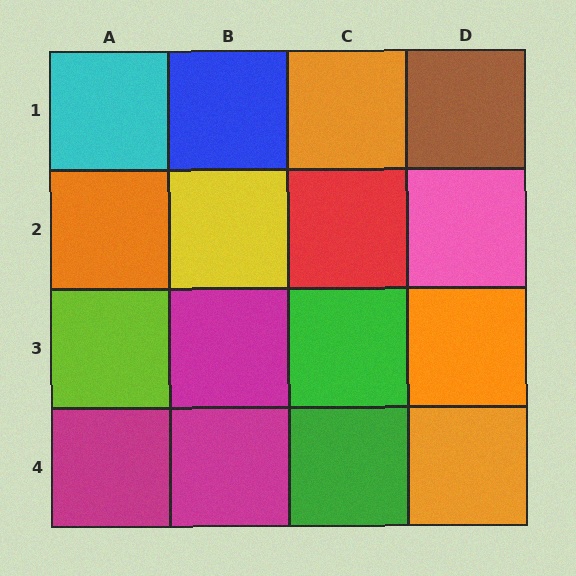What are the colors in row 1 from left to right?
Cyan, blue, orange, brown.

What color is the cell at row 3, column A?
Lime.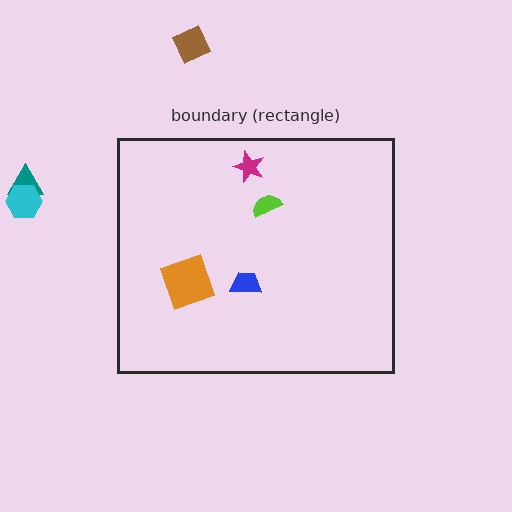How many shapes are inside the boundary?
4 inside, 3 outside.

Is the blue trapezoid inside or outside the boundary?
Inside.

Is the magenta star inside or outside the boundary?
Inside.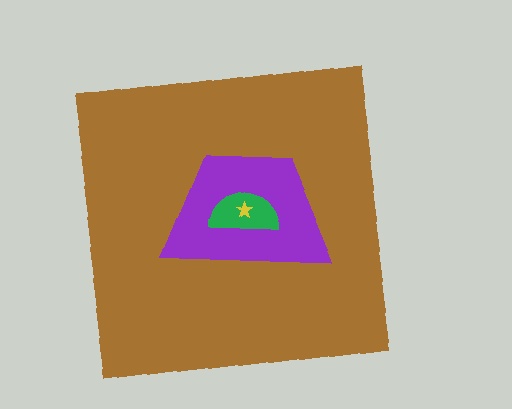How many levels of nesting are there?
4.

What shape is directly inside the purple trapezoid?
The green semicircle.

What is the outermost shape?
The brown square.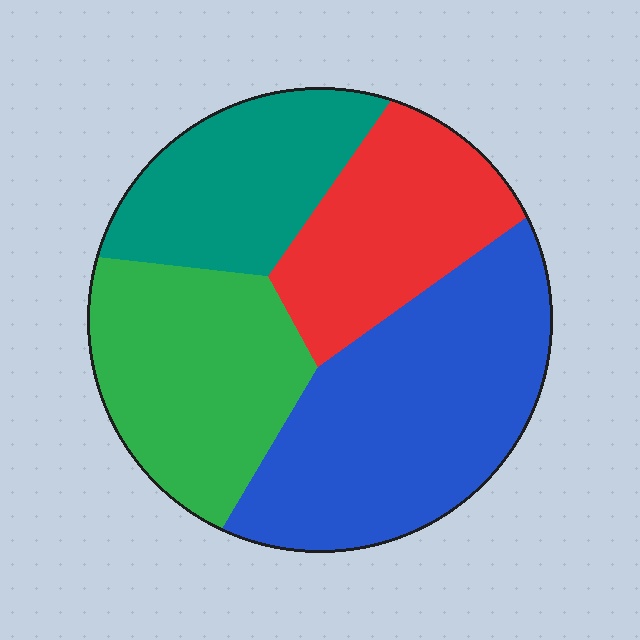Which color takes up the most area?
Blue, at roughly 35%.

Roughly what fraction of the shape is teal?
Teal takes up about one fifth (1/5) of the shape.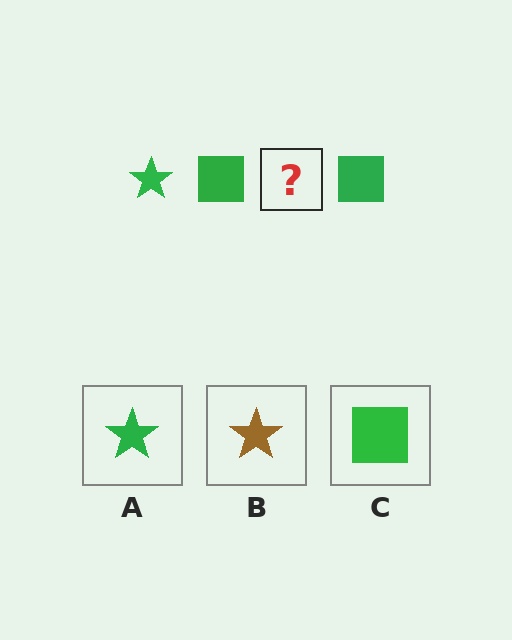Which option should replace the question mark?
Option A.